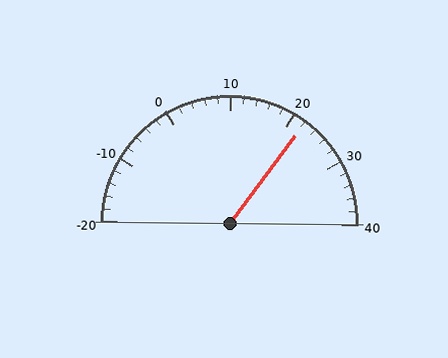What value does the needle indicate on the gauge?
The needle indicates approximately 22.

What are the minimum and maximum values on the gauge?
The gauge ranges from -20 to 40.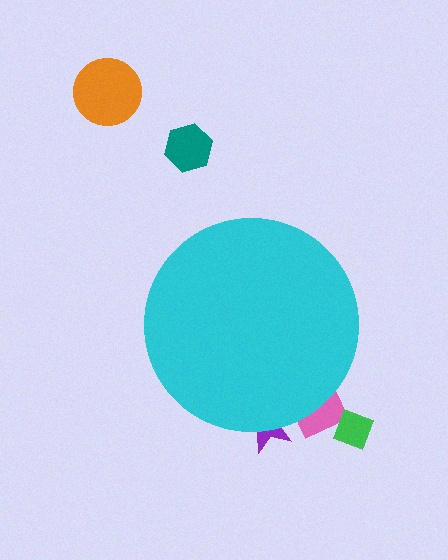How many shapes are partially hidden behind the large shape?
2 shapes are partially hidden.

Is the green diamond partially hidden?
No, the green diamond is fully visible.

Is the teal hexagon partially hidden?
No, the teal hexagon is fully visible.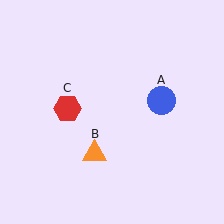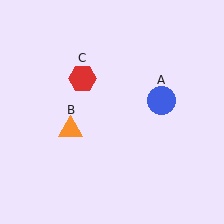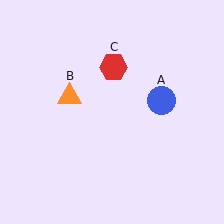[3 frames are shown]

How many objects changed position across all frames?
2 objects changed position: orange triangle (object B), red hexagon (object C).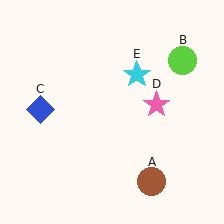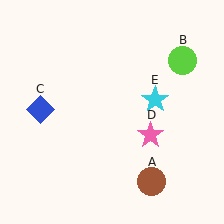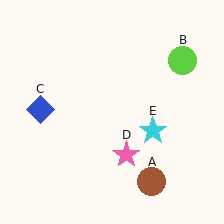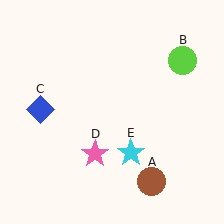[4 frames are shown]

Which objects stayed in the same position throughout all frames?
Brown circle (object A) and lime circle (object B) and blue diamond (object C) remained stationary.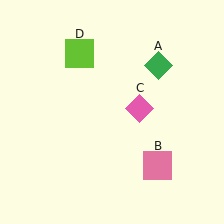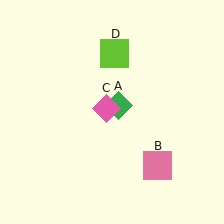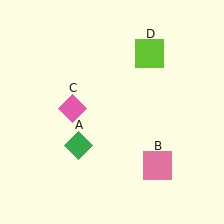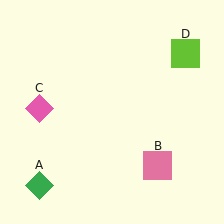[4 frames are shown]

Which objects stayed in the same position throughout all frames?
Pink square (object B) remained stationary.